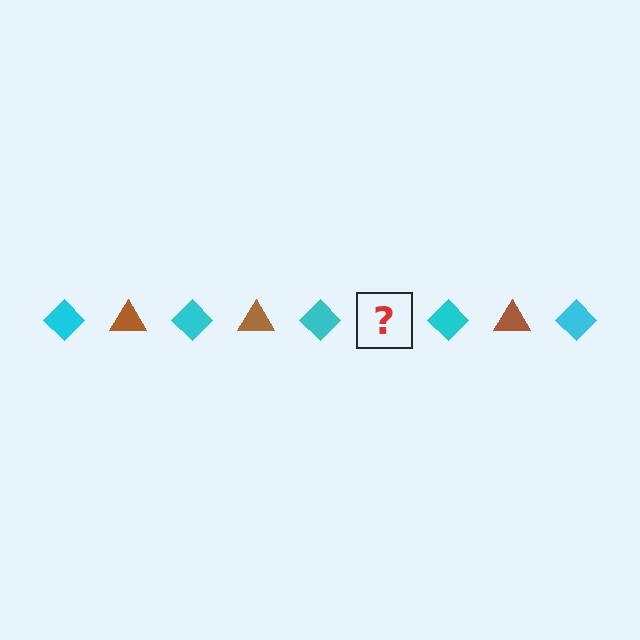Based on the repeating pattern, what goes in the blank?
The blank should be a brown triangle.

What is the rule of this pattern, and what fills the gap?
The rule is that the pattern alternates between cyan diamond and brown triangle. The gap should be filled with a brown triangle.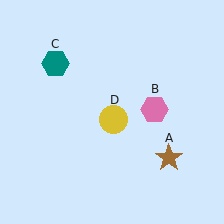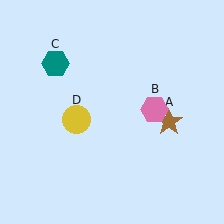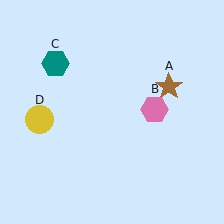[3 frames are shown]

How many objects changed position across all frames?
2 objects changed position: brown star (object A), yellow circle (object D).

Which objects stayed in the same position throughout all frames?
Pink hexagon (object B) and teal hexagon (object C) remained stationary.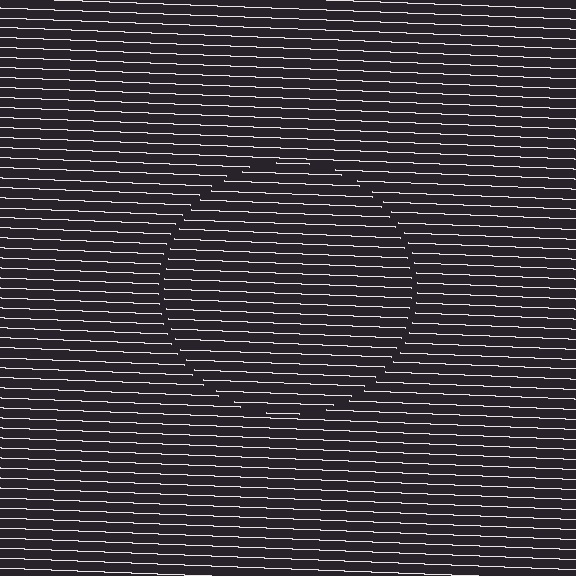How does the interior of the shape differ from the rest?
The interior of the shape contains the same grating, shifted by half a period — the contour is defined by the phase discontinuity where line-ends from the inner and outer gratings abut.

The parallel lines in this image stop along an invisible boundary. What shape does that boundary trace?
An illusory circle. The interior of the shape contains the same grating, shifted by half a period — the contour is defined by the phase discontinuity where line-ends from the inner and outer gratings abut.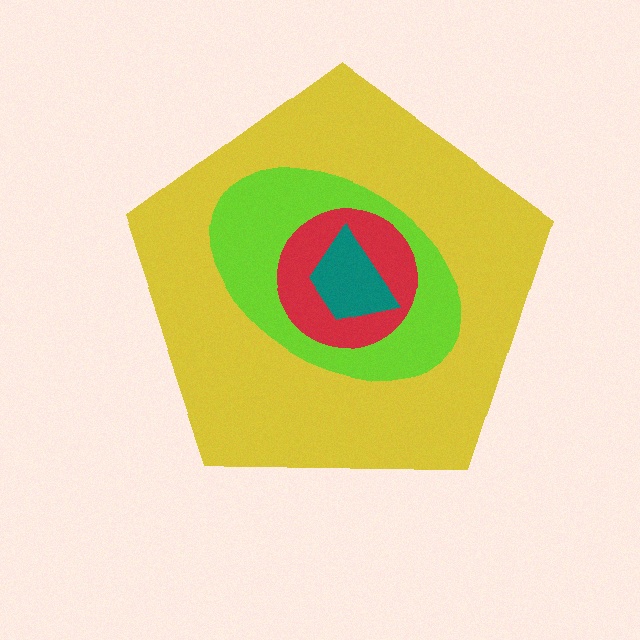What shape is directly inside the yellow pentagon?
The lime ellipse.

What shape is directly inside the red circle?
The teal trapezoid.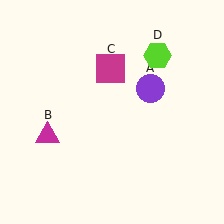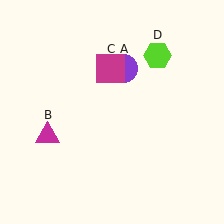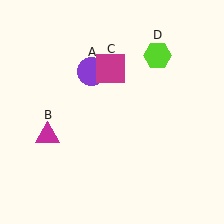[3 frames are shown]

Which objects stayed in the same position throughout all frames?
Magenta triangle (object B) and magenta square (object C) and lime hexagon (object D) remained stationary.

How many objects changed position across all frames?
1 object changed position: purple circle (object A).